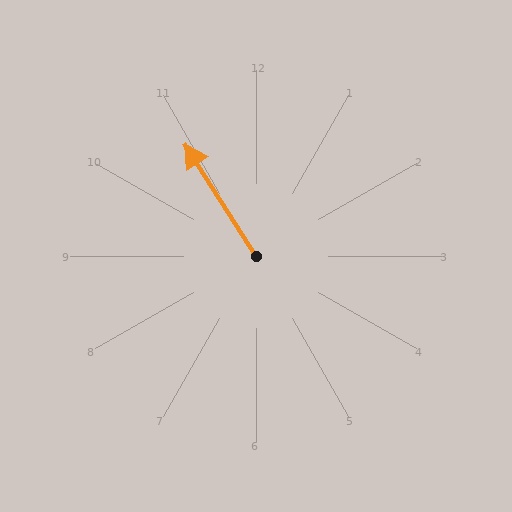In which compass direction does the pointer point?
Northwest.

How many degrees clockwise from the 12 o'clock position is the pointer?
Approximately 328 degrees.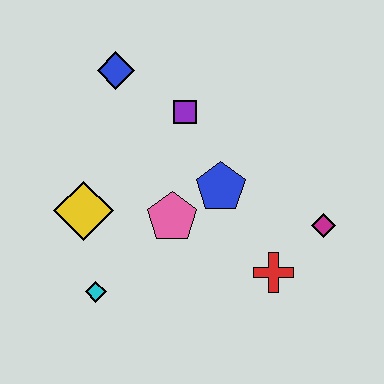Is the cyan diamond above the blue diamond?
No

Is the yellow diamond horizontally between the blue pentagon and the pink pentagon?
No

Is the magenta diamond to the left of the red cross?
No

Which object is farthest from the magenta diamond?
The blue diamond is farthest from the magenta diamond.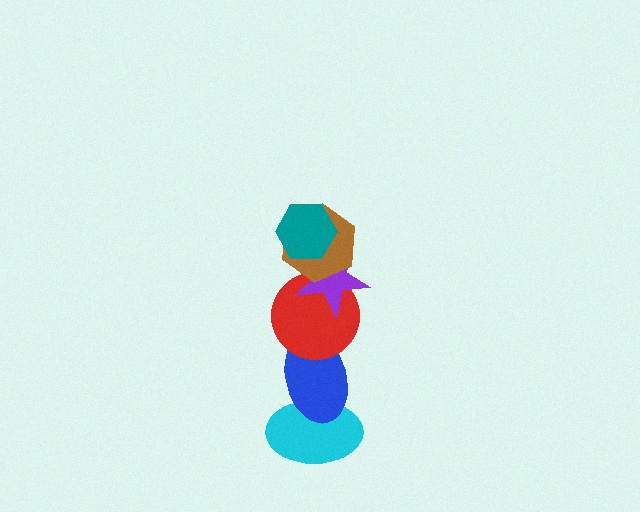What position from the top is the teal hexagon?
The teal hexagon is 1st from the top.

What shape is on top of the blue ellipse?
The red circle is on top of the blue ellipse.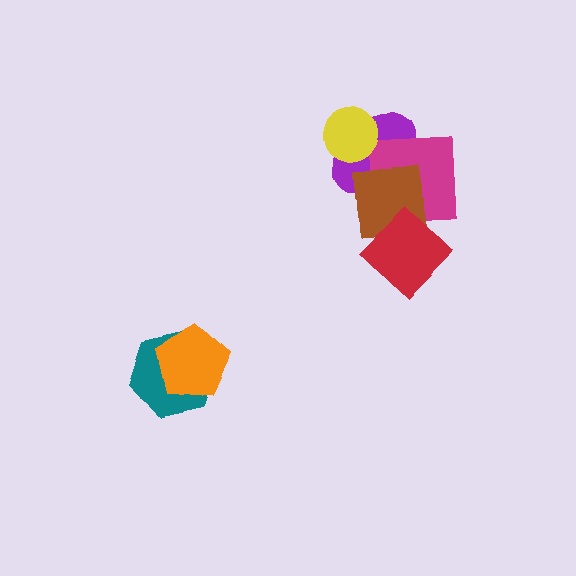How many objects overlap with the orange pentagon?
1 object overlaps with the orange pentagon.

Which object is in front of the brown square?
The red diamond is in front of the brown square.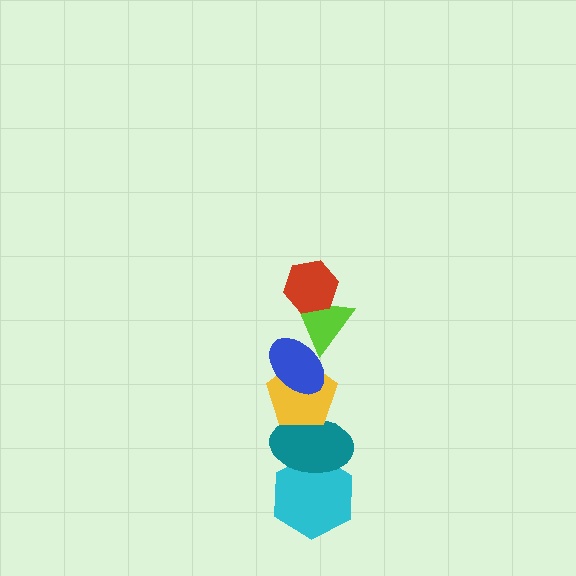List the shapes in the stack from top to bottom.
From top to bottom: the red hexagon, the lime triangle, the blue ellipse, the yellow pentagon, the teal ellipse, the cyan hexagon.